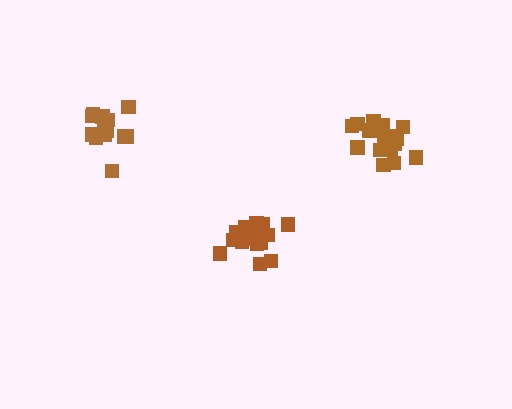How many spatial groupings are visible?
There are 3 spatial groupings.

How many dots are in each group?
Group 1: 14 dots, Group 2: 18 dots, Group 3: 16 dots (48 total).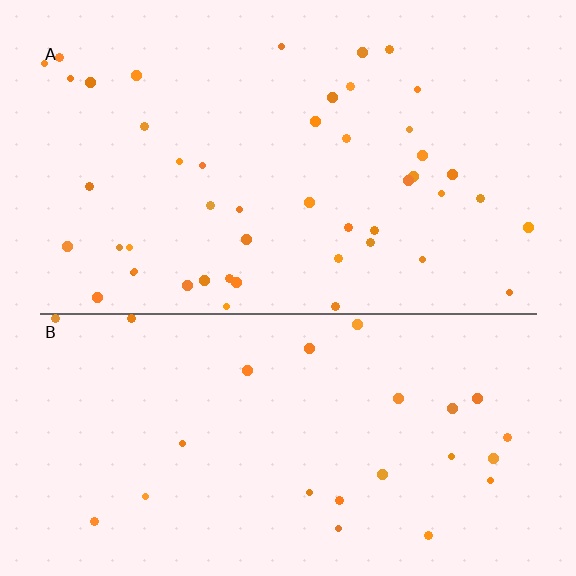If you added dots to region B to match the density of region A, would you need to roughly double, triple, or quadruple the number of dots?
Approximately double.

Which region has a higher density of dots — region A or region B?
A (the top).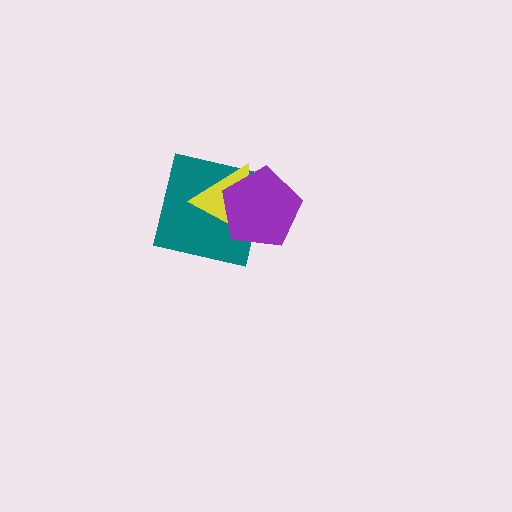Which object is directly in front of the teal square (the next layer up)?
The yellow triangle is directly in front of the teal square.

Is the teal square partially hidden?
Yes, it is partially covered by another shape.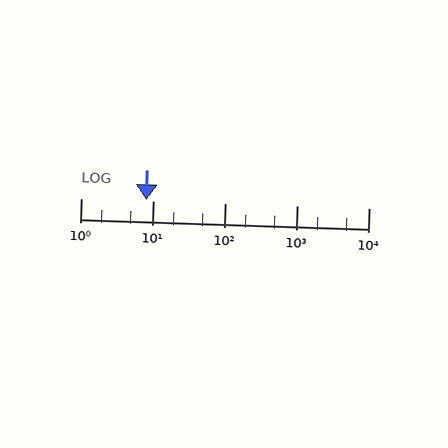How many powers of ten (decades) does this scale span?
The scale spans 4 decades, from 1 to 10000.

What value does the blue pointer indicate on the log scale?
The pointer indicates approximately 8.1.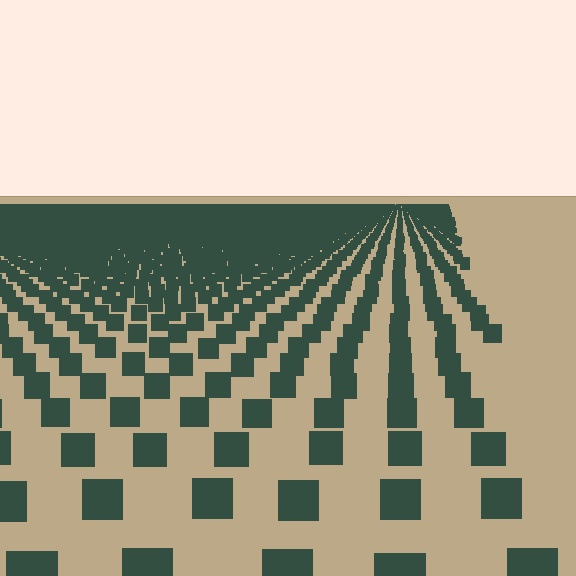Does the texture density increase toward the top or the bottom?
Density increases toward the top.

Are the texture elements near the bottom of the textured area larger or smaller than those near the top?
Larger. Near the bottom, elements are closer to the viewer and appear at a bigger on-screen size.